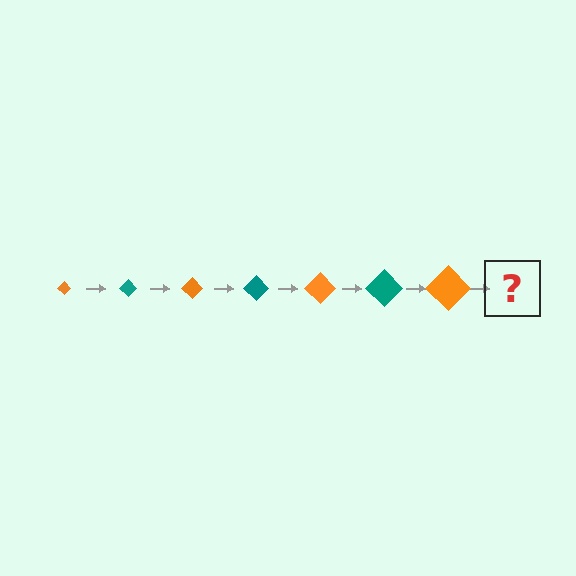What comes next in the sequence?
The next element should be a teal diamond, larger than the previous one.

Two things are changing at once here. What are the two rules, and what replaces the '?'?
The two rules are that the diamond grows larger each step and the color cycles through orange and teal. The '?' should be a teal diamond, larger than the previous one.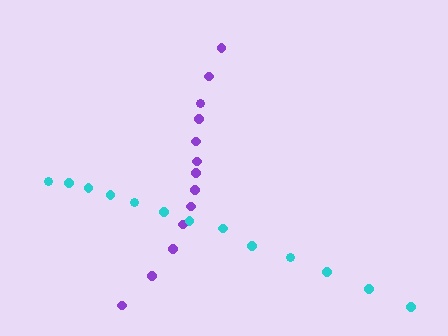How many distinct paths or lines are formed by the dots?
There are 2 distinct paths.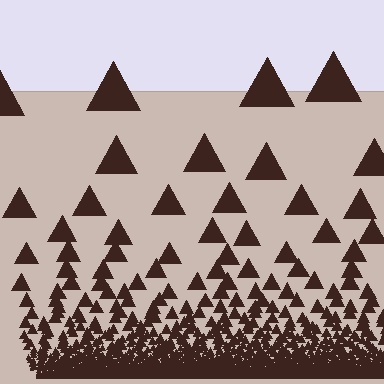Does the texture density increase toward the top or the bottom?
Density increases toward the bottom.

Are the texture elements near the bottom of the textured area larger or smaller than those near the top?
Smaller. The gradient is inverted — elements near the bottom are smaller and denser.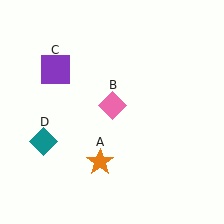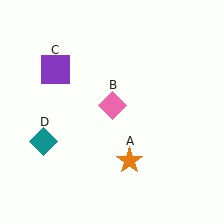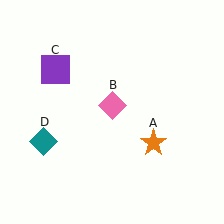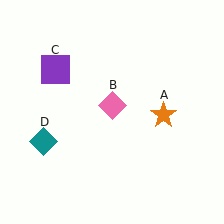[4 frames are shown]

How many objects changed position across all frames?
1 object changed position: orange star (object A).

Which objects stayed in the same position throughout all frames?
Pink diamond (object B) and purple square (object C) and teal diamond (object D) remained stationary.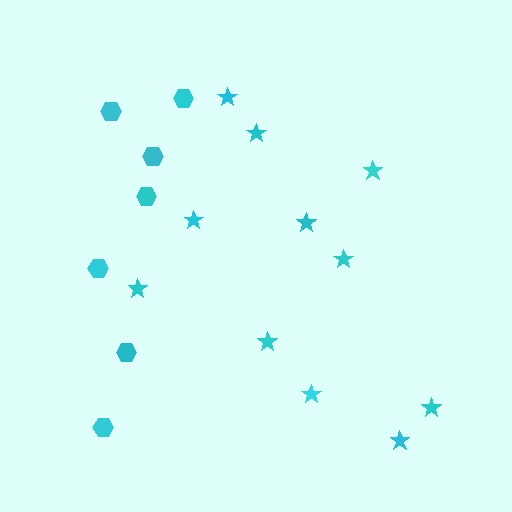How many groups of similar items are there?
There are 2 groups: one group of stars (11) and one group of hexagons (7).